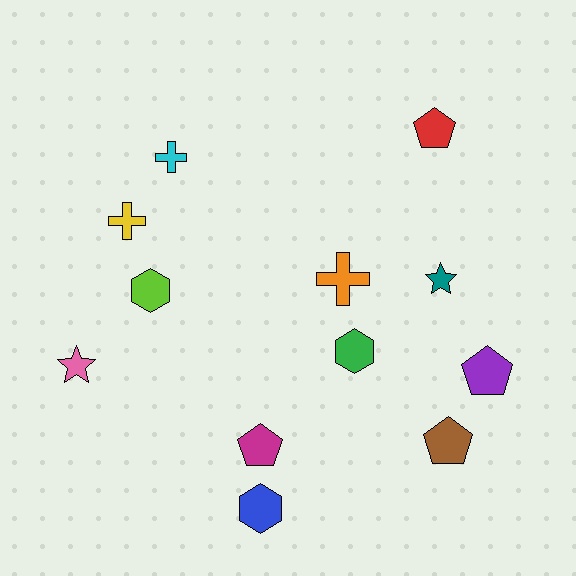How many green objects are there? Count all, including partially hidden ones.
There is 1 green object.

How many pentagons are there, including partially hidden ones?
There are 4 pentagons.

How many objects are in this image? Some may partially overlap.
There are 12 objects.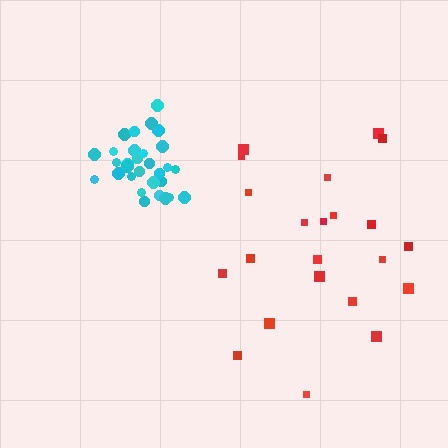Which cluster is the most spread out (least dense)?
Red.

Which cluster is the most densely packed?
Cyan.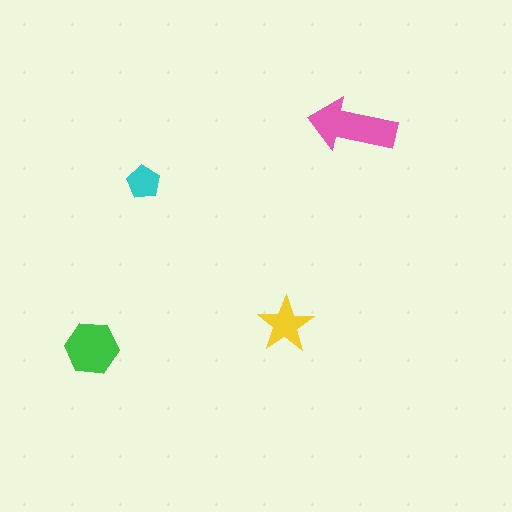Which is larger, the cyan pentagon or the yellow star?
The yellow star.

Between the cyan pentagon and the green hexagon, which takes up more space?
The green hexagon.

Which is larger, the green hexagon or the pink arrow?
The pink arrow.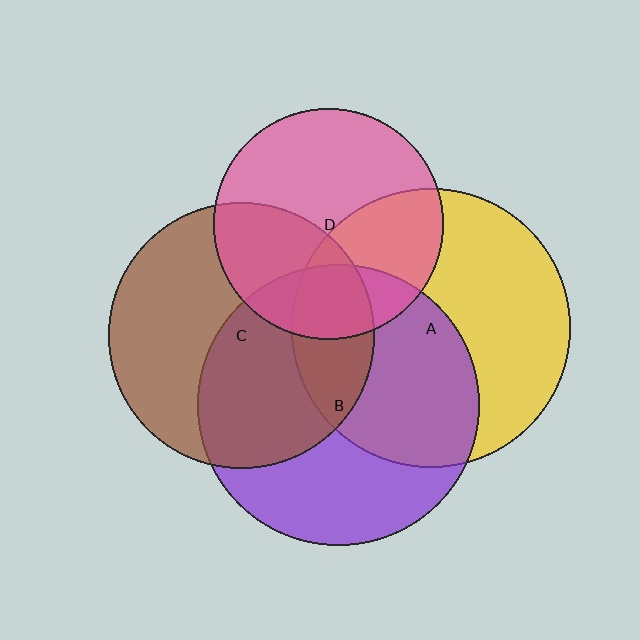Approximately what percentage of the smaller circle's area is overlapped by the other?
Approximately 50%.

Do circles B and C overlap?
Yes.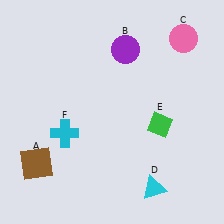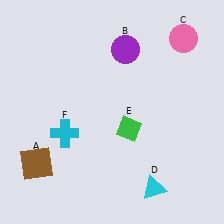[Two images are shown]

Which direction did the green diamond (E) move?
The green diamond (E) moved left.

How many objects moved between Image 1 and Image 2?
1 object moved between the two images.